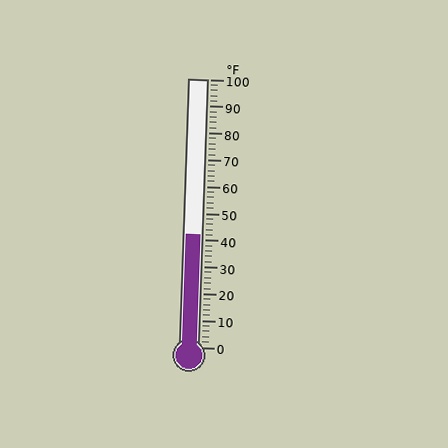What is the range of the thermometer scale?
The thermometer scale ranges from 0°F to 100°F.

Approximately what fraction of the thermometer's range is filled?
The thermometer is filled to approximately 40% of its range.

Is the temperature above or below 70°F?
The temperature is below 70°F.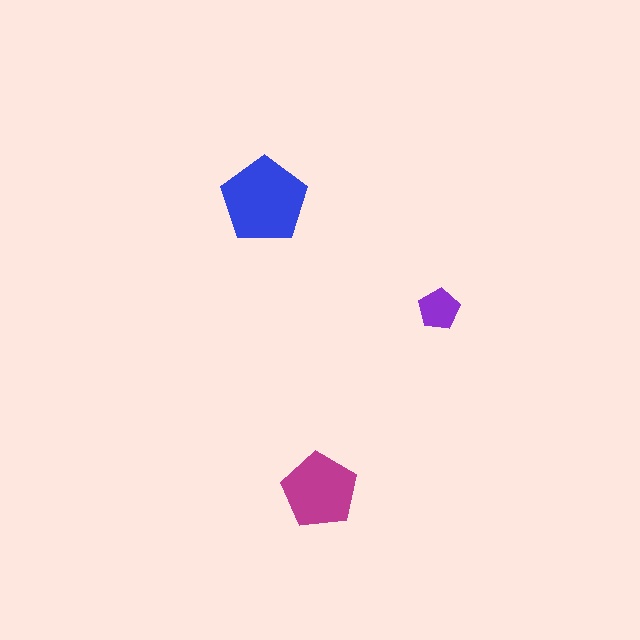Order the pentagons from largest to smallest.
the blue one, the magenta one, the purple one.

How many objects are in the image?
There are 3 objects in the image.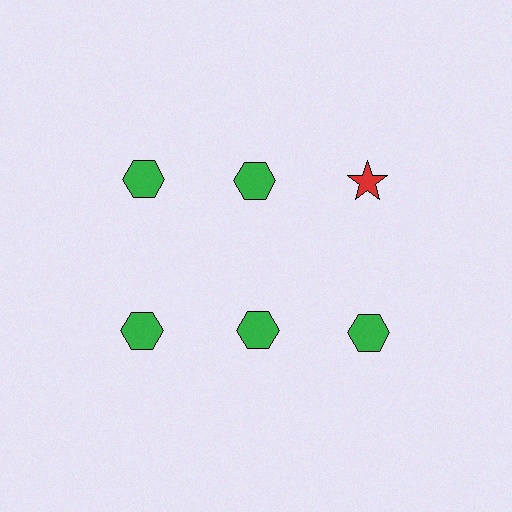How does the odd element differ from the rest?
It differs in both color (red instead of green) and shape (star instead of hexagon).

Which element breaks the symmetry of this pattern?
The red star in the top row, center column breaks the symmetry. All other shapes are green hexagons.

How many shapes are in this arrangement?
There are 6 shapes arranged in a grid pattern.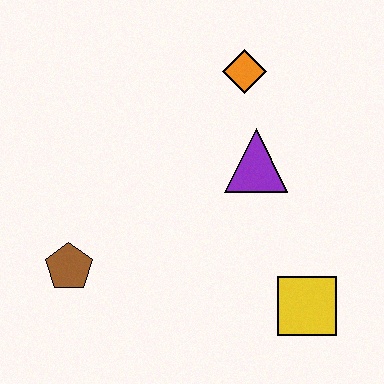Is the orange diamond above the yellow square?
Yes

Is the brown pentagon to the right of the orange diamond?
No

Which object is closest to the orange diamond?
The purple triangle is closest to the orange diamond.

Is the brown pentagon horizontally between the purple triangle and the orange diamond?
No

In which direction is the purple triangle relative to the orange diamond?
The purple triangle is below the orange diamond.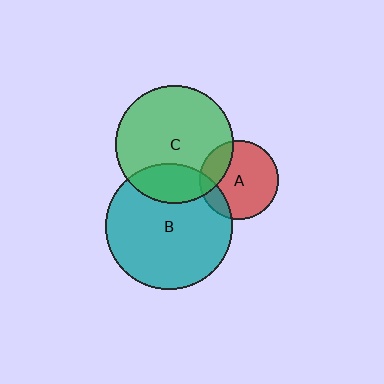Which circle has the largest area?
Circle B (teal).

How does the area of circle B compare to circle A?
Approximately 2.6 times.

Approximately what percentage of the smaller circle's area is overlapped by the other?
Approximately 15%.